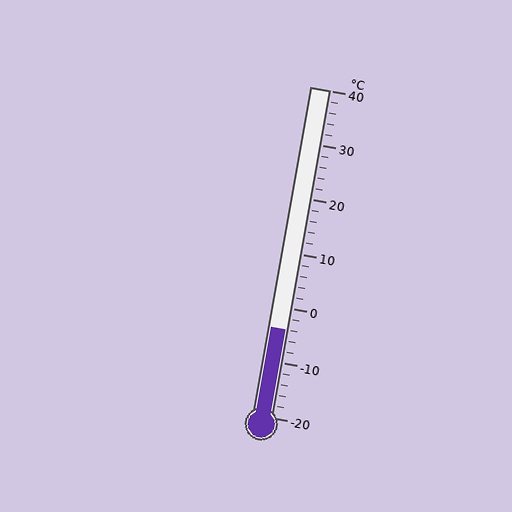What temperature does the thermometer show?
The thermometer shows approximately -4°C.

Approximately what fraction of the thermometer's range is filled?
The thermometer is filled to approximately 25% of its range.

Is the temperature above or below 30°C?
The temperature is below 30°C.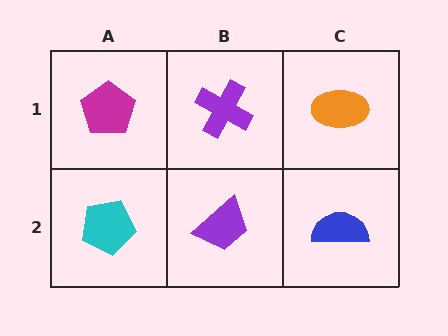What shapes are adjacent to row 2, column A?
A magenta pentagon (row 1, column A), a purple trapezoid (row 2, column B).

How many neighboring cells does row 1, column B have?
3.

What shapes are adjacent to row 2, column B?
A purple cross (row 1, column B), a cyan pentagon (row 2, column A), a blue semicircle (row 2, column C).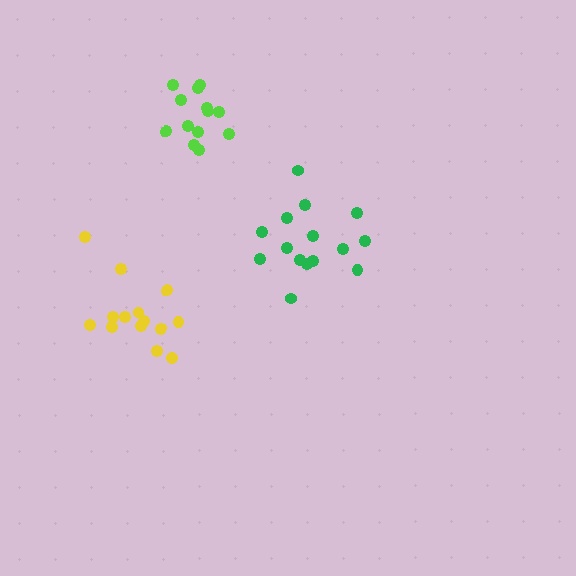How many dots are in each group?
Group 1: 13 dots, Group 2: 14 dots, Group 3: 15 dots (42 total).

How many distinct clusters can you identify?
There are 3 distinct clusters.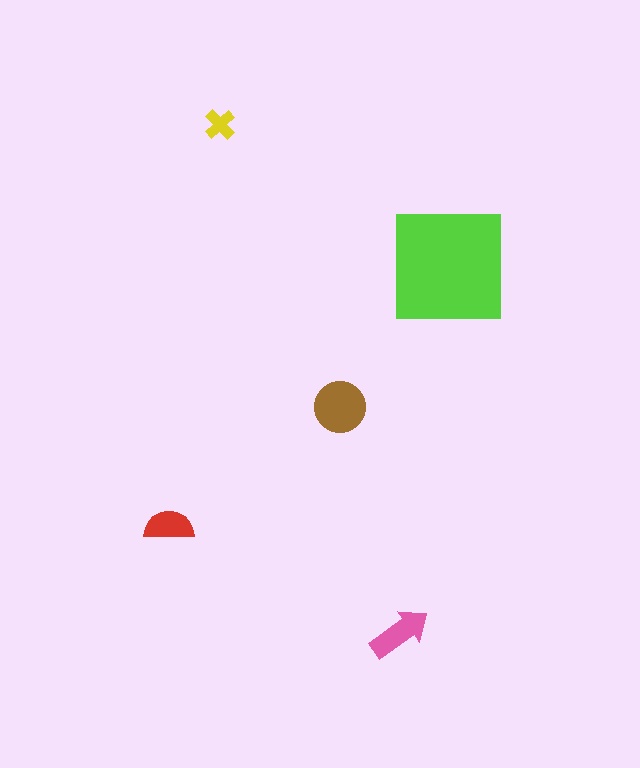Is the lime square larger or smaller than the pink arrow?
Larger.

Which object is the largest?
The lime square.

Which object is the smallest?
The yellow cross.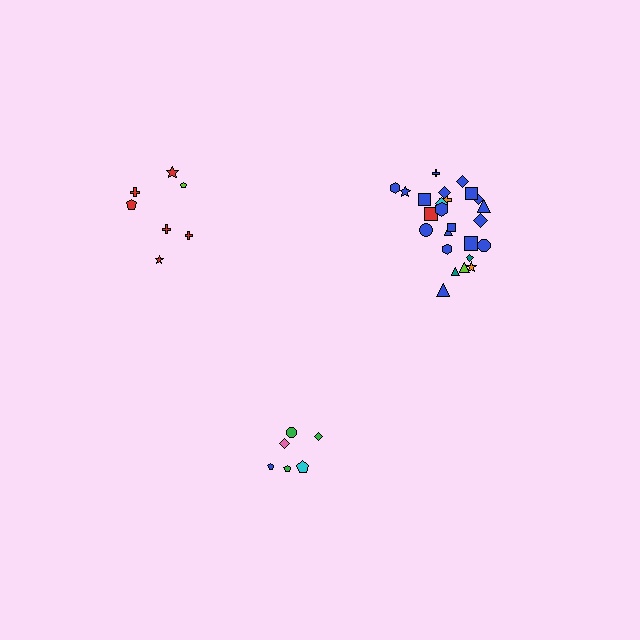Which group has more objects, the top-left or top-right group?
The top-right group.